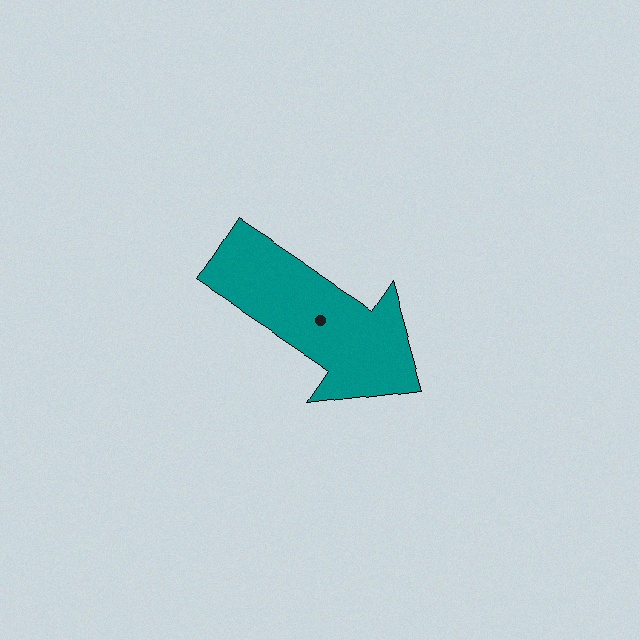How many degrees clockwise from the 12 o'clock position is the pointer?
Approximately 124 degrees.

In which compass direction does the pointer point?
Southeast.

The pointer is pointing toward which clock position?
Roughly 4 o'clock.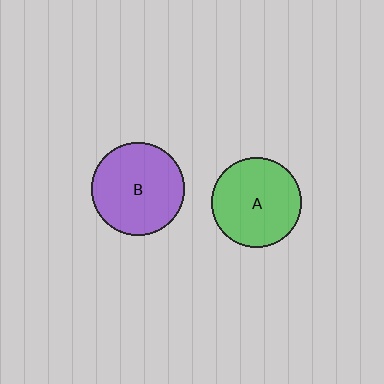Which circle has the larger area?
Circle B (purple).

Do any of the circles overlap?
No, none of the circles overlap.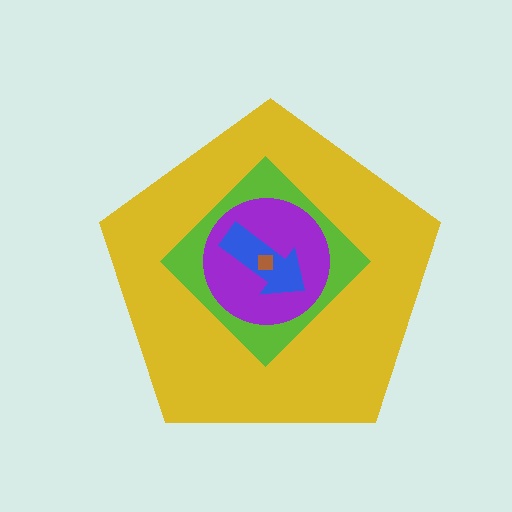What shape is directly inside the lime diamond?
The purple circle.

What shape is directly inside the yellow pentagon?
The lime diamond.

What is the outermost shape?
The yellow pentagon.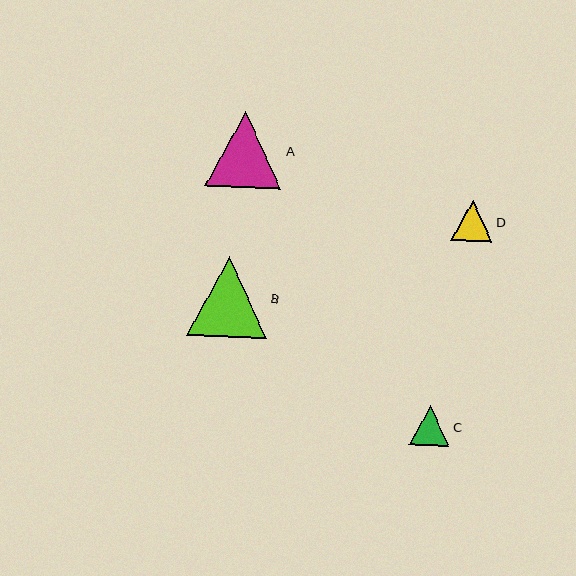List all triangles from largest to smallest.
From largest to smallest: B, A, D, C.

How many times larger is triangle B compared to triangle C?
Triangle B is approximately 2.0 times the size of triangle C.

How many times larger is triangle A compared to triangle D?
Triangle A is approximately 1.8 times the size of triangle D.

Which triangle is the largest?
Triangle B is the largest with a size of approximately 80 pixels.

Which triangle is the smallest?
Triangle C is the smallest with a size of approximately 40 pixels.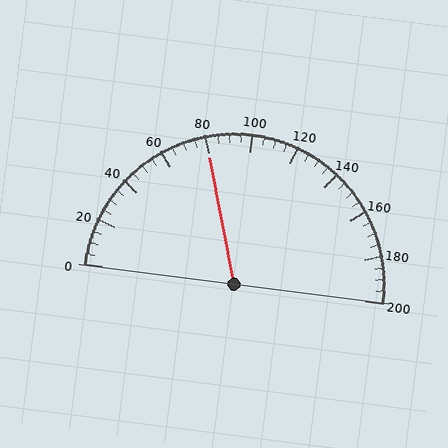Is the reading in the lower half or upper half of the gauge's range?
The reading is in the lower half of the range (0 to 200).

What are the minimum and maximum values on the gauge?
The gauge ranges from 0 to 200.